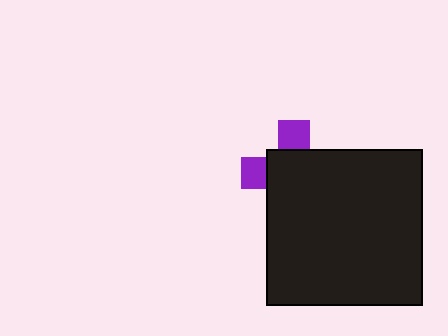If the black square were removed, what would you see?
You would see the complete purple cross.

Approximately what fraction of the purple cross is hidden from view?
Roughly 70% of the purple cross is hidden behind the black square.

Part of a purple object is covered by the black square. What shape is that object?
It is a cross.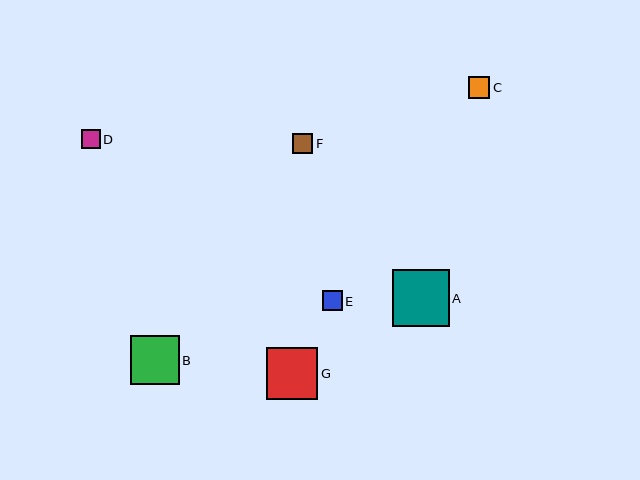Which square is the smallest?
Square D is the smallest with a size of approximately 19 pixels.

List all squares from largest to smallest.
From largest to smallest: A, G, B, C, F, E, D.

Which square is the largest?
Square A is the largest with a size of approximately 57 pixels.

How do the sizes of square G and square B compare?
Square G and square B are approximately the same size.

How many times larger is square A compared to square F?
Square A is approximately 2.9 times the size of square F.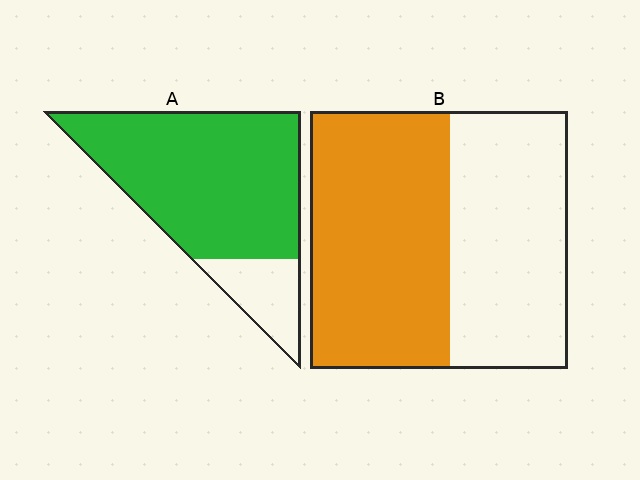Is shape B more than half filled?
Yes.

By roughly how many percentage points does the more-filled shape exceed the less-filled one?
By roughly 25 percentage points (A over B).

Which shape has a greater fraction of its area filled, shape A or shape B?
Shape A.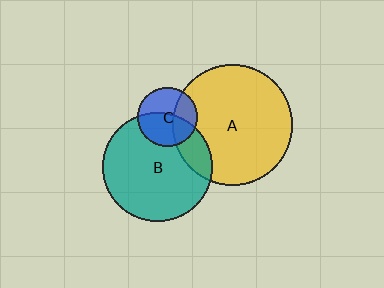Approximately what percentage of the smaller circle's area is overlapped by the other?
Approximately 35%.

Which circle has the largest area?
Circle A (yellow).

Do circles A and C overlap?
Yes.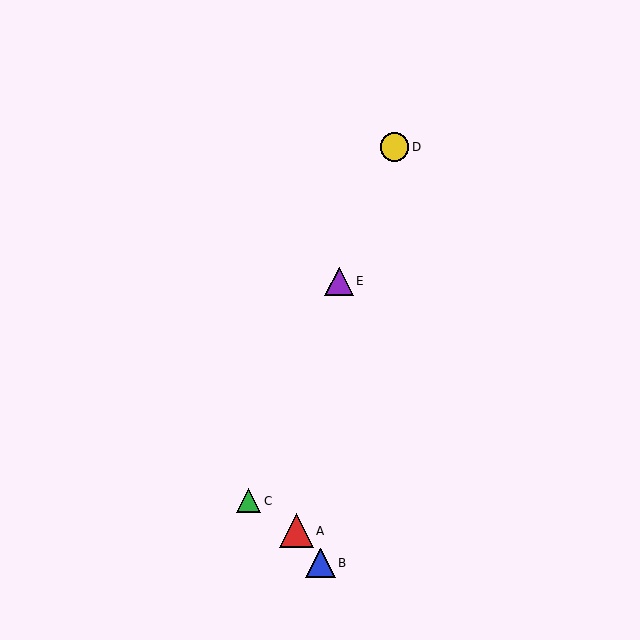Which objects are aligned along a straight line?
Objects C, D, E are aligned along a straight line.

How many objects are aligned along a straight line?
3 objects (C, D, E) are aligned along a straight line.